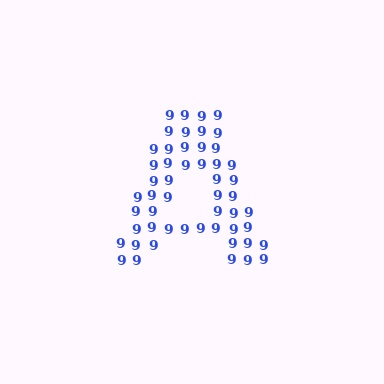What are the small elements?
The small elements are digit 9's.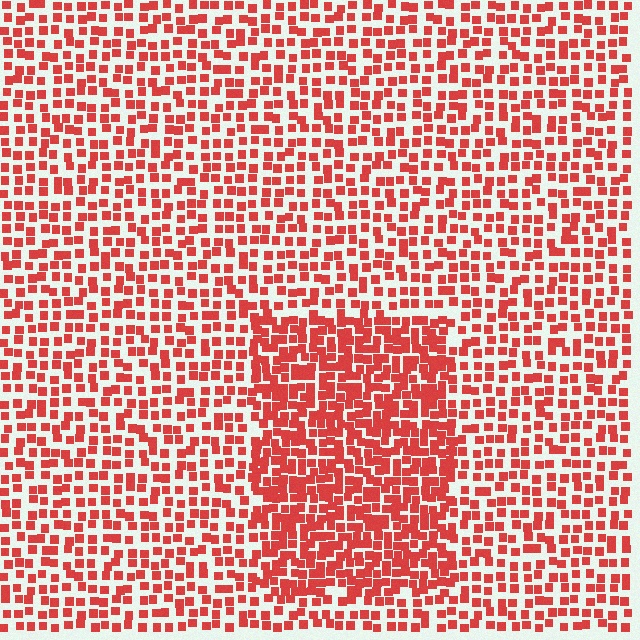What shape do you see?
I see a rectangle.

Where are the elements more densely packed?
The elements are more densely packed inside the rectangle boundary.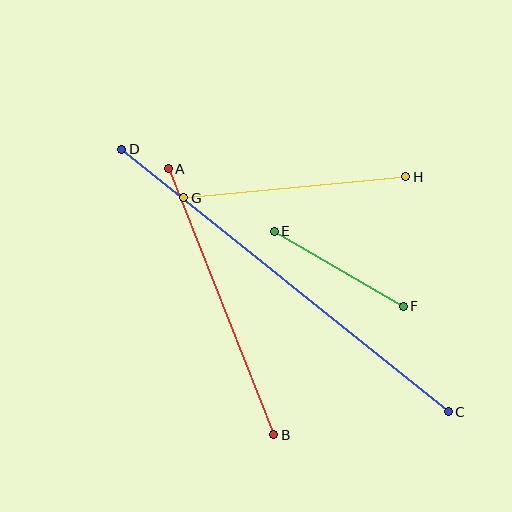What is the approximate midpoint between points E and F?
The midpoint is at approximately (339, 269) pixels.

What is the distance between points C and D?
The distance is approximately 419 pixels.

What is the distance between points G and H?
The distance is approximately 223 pixels.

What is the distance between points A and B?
The distance is approximately 287 pixels.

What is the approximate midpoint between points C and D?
The midpoint is at approximately (285, 280) pixels.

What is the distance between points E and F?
The distance is approximately 150 pixels.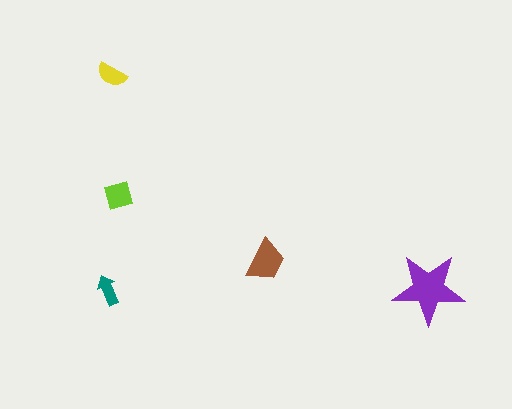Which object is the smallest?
The teal arrow.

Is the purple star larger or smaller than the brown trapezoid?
Larger.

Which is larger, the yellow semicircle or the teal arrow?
The yellow semicircle.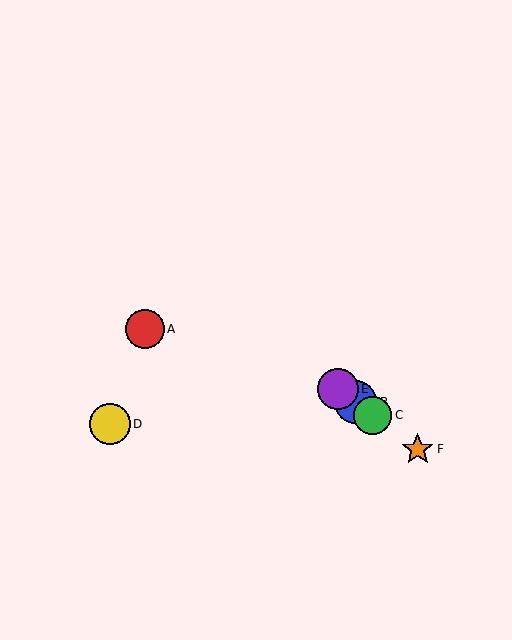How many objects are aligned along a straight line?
4 objects (B, C, E, F) are aligned along a straight line.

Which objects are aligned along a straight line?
Objects B, C, E, F are aligned along a straight line.